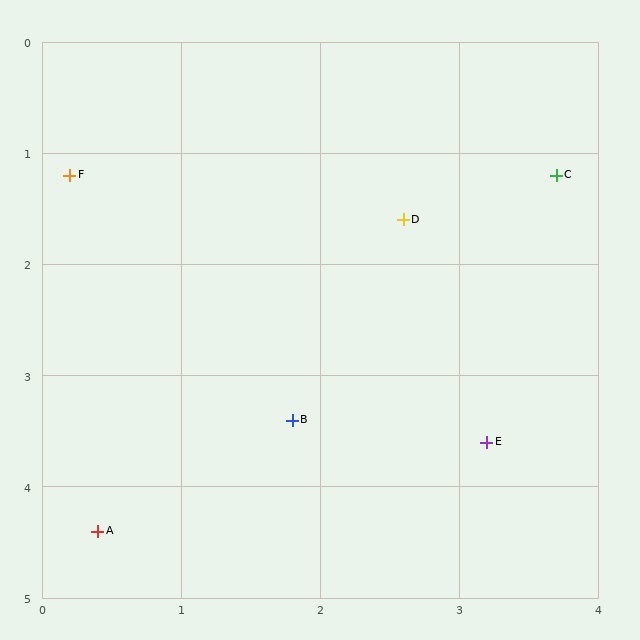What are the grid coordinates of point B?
Point B is at approximately (1.8, 3.4).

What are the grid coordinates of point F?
Point F is at approximately (0.2, 1.2).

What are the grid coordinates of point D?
Point D is at approximately (2.6, 1.6).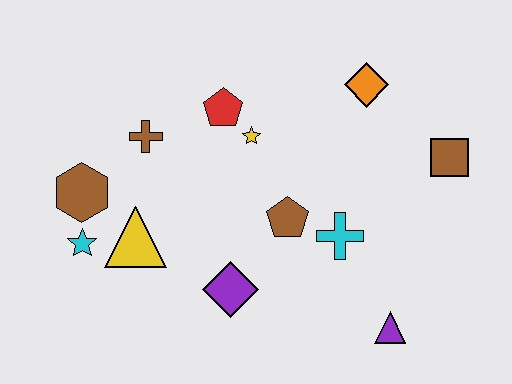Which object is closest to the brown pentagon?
The cyan cross is closest to the brown pentagon.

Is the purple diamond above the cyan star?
No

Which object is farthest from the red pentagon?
The purple triangle is farthest from the red pentagon.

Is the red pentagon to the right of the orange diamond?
No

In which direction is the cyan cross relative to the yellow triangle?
The cyan cross is to the right of the yellow triangle.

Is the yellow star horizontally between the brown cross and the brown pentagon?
Yes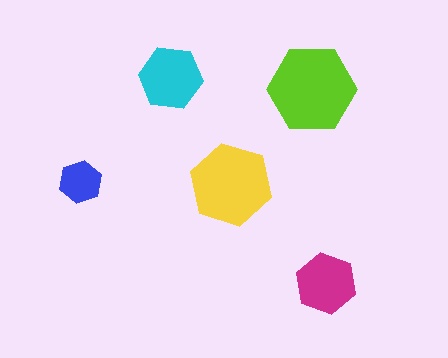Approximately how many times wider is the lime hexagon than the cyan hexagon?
About 1.5 times wider.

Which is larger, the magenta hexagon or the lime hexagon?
The lime one.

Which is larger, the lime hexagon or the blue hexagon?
The lime one.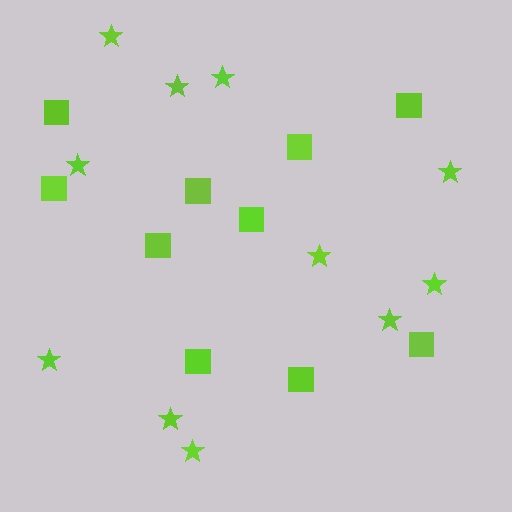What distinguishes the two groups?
There are 2 groups: one group of squares (10) and one group of stars (11).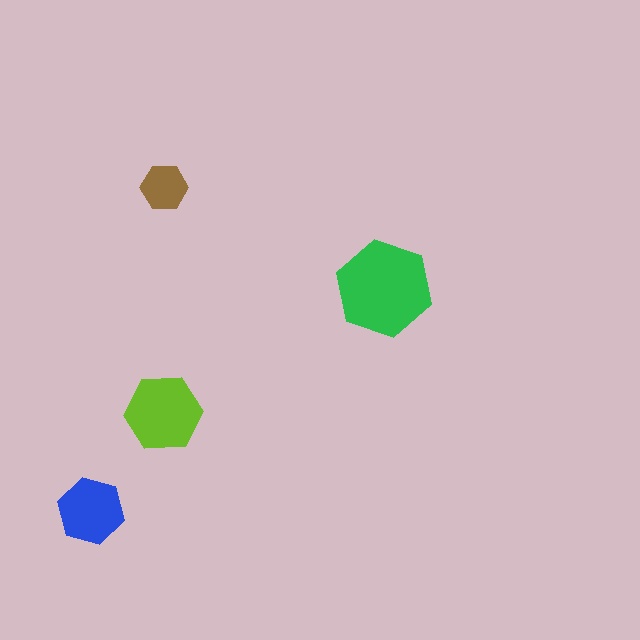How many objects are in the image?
There are 4 objects in the image.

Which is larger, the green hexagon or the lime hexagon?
The green one.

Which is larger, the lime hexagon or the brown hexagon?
The lime one.